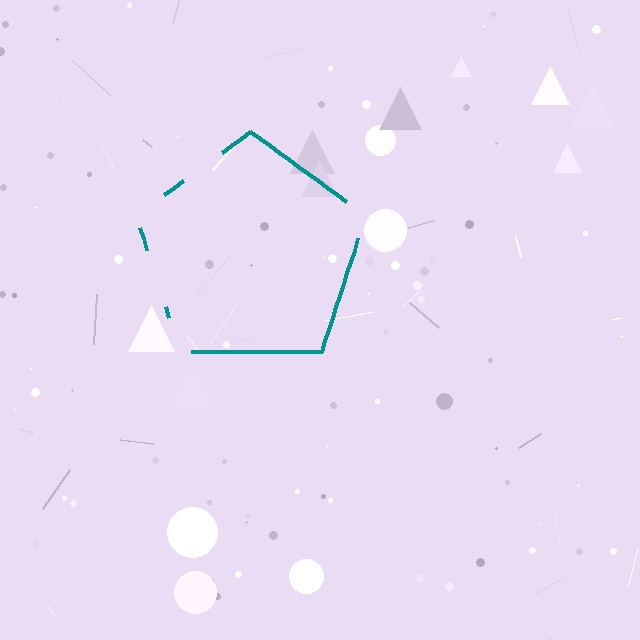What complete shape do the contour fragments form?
The contour fragments form a pentagon.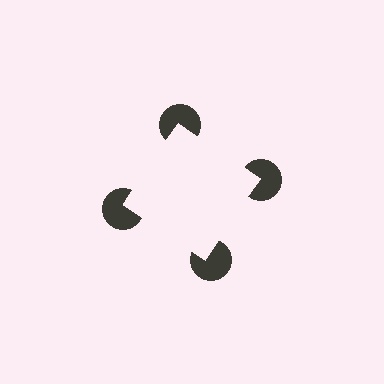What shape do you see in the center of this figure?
An illusory square — its edges are inferred from the aligned wedge cuts in the pac-man discs, not physically drawn.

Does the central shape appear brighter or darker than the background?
It typically appears slightly brighter than the background, even though no actual brightness change is drawn.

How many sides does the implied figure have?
4 sides.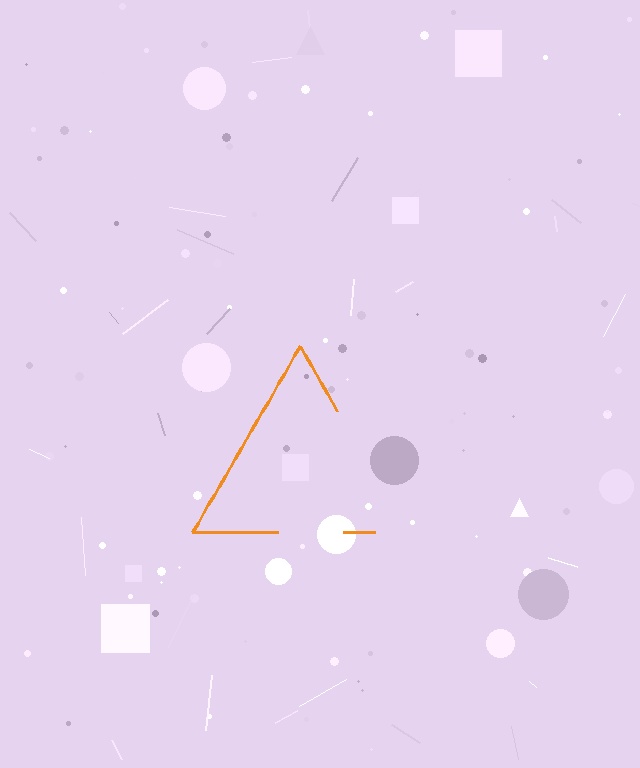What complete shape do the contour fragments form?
The contour fragments form a triangle.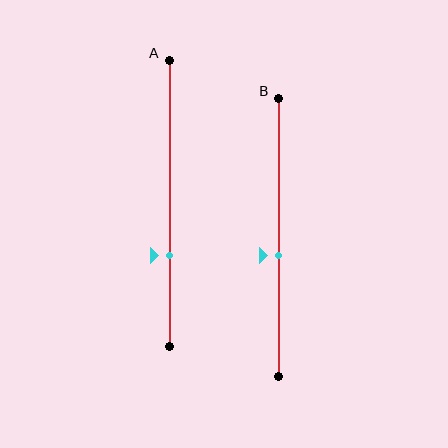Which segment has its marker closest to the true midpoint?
Segment B has its marker closest to the true midpoint.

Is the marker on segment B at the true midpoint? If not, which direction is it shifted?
No, the marker on segment B is shifted downward by about 7% of the segment length.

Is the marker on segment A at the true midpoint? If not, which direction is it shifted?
No, the marker on segment A is shifted downward by about 18% of the segment length.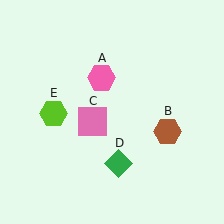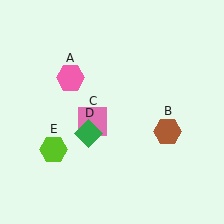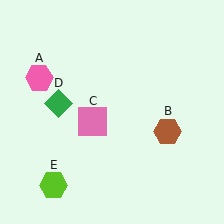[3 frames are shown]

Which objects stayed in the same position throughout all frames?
Brown hexagon (object B) and pink square (object C) remained stationary.